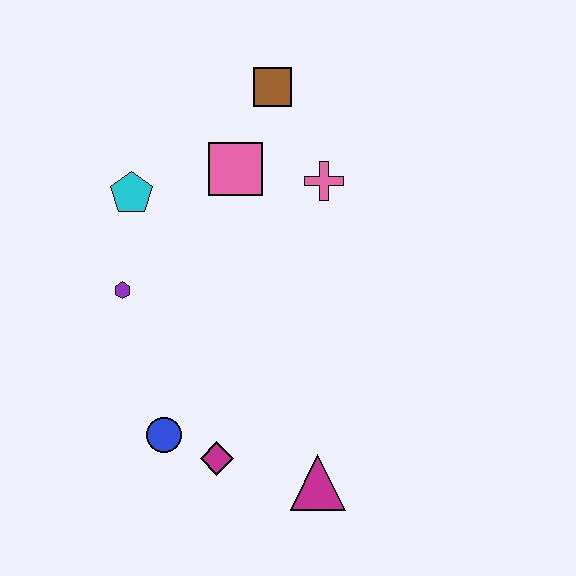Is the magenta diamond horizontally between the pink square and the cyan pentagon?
Yes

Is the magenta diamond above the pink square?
No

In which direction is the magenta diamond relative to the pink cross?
The magenta diamond is below the pink cross.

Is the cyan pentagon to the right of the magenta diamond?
No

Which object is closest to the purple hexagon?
The cyan pentagon is closest to the purple hexagon.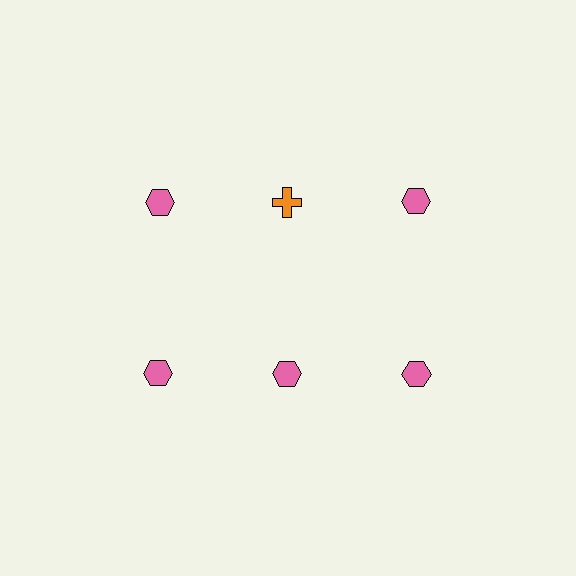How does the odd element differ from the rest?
It differs in both color (orange instead of pink) and shape (cross instead of hexagon).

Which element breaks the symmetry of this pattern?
The orange cross in the top row, second from left column breaks the symmetry. All other shapes are pink hexagons.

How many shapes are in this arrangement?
There are 6 shapes arranged in a grid pattern.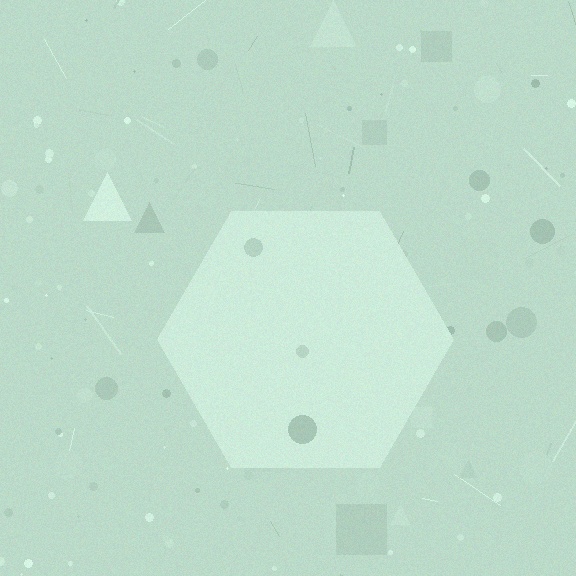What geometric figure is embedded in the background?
A hexagon is embedded in the background.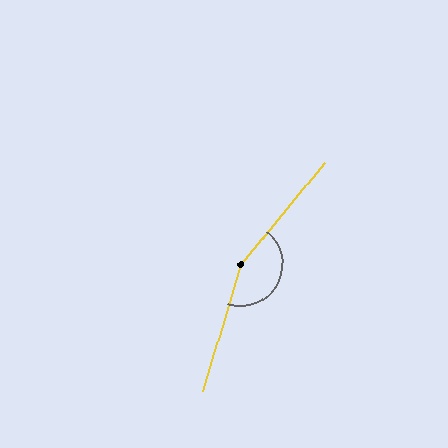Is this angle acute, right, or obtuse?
It is obtuse.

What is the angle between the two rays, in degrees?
Approximately 158 degrees.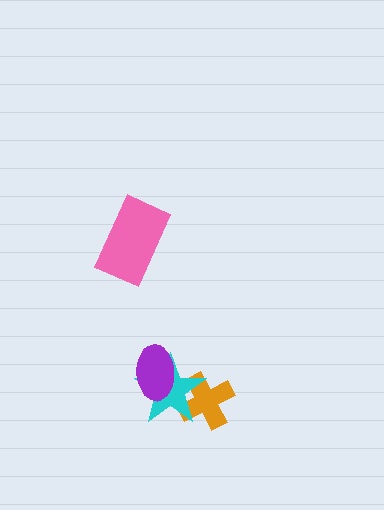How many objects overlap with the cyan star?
2 objects overlap with the cyan star.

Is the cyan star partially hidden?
Yes, it is partially covered by another shape.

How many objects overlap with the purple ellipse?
1 object overlaps with the purple ellipse.